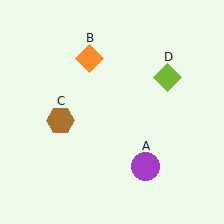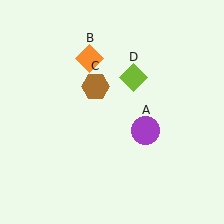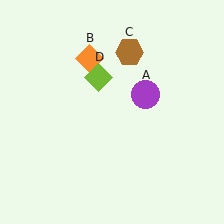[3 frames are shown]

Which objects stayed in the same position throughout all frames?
Orange diamond (object B) remained stationary.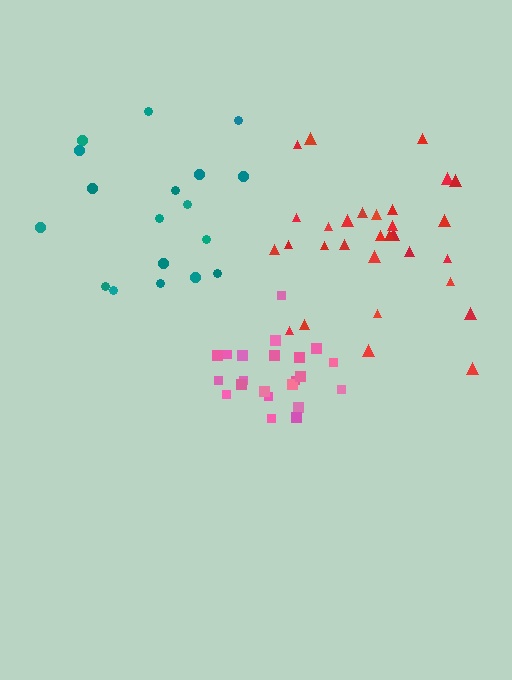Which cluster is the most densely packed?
Pink.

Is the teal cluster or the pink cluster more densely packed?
Pink.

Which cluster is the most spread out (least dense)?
Teal.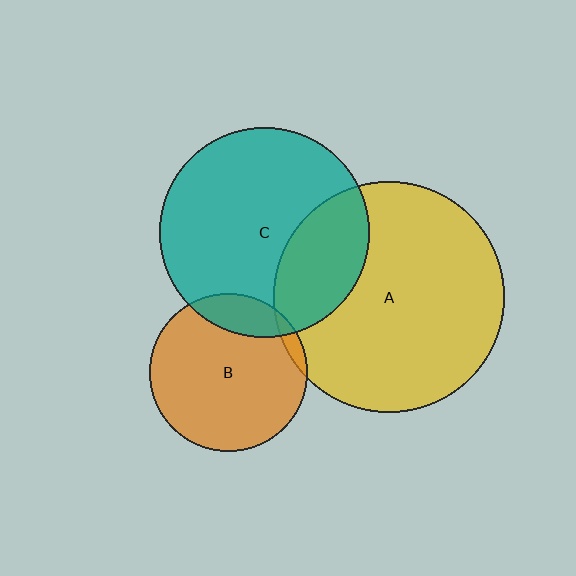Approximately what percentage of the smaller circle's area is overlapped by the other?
Approximately 15%.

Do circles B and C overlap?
Yes.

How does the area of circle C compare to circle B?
Approximately 1.8 times.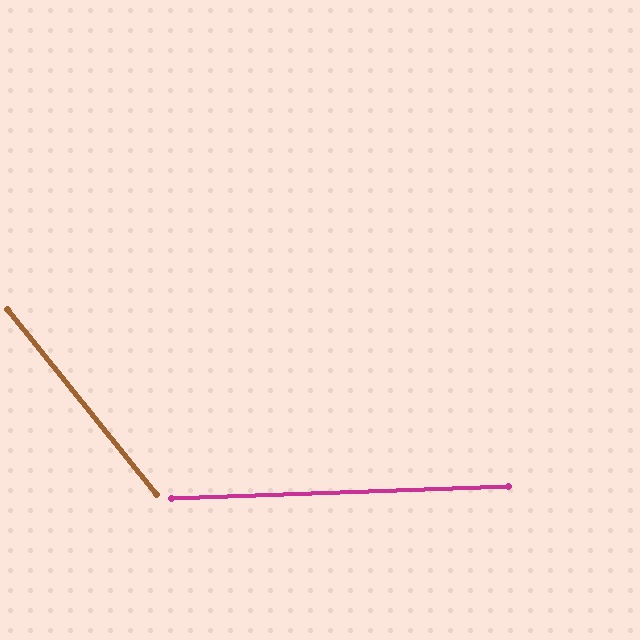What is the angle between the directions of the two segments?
Approximately 53 degrees.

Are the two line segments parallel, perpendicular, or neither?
Neither parallel nor perpendicular — they differ by about 53°.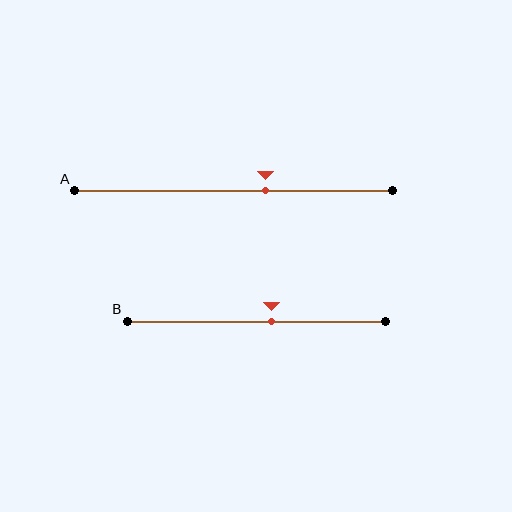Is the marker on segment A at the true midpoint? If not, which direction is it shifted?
No, the marker on segment A is shifted to the right by about 10% of the segment length.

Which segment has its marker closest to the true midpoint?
Segment B has its marker closest to the true midpoint.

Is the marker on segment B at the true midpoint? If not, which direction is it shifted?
No, the marker on segment B is shifted to the right by about 6% of the segment length.